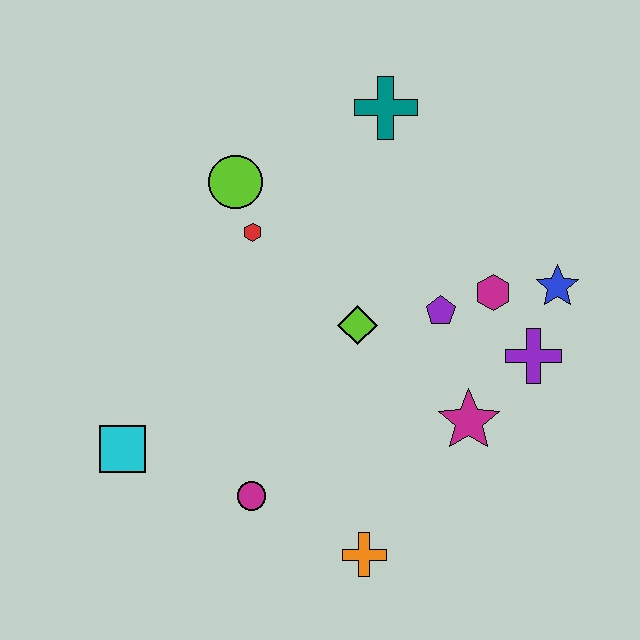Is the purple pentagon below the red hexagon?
Yes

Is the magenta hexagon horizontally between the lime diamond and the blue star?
Yes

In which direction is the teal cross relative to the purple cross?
The teal cross is above the purple cross.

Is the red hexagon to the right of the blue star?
No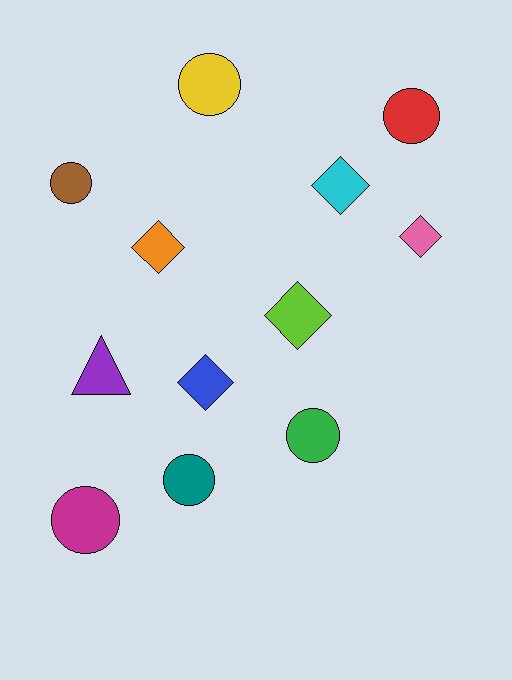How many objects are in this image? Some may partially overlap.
There are 12 objects.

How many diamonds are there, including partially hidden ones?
There are 5 diamonds.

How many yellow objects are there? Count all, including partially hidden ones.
There is 1 yellow object.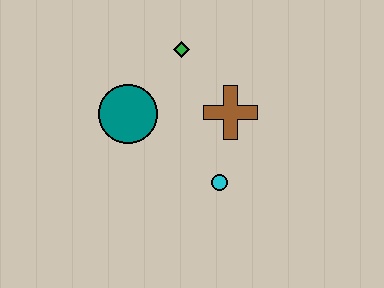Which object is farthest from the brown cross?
The teal circle is farthest from the brown cross.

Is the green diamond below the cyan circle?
No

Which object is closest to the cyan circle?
The brown cross is closest to the cyan circle.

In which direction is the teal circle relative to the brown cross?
The teal circle is to the left of the brown cross.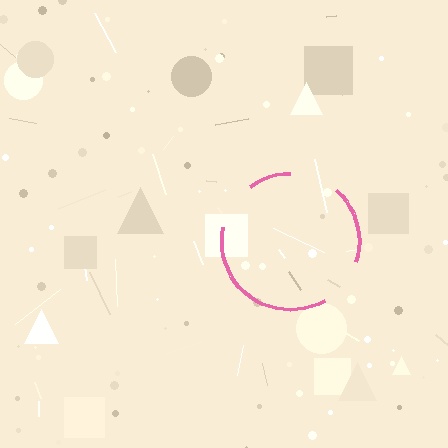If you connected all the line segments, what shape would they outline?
They would outline a circle.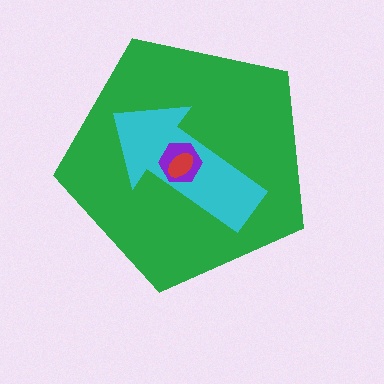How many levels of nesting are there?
4.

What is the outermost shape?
The green pentagon.